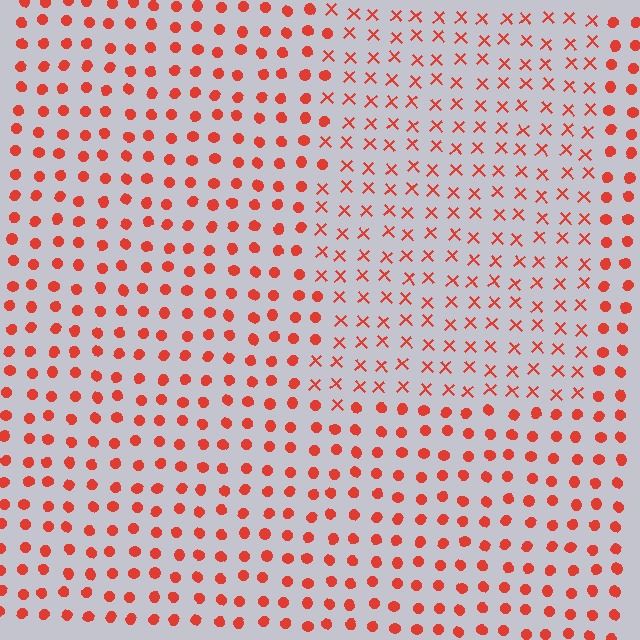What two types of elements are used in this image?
The image uses X marks inside the rectangle region and circles outside it.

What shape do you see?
I see a rectangle.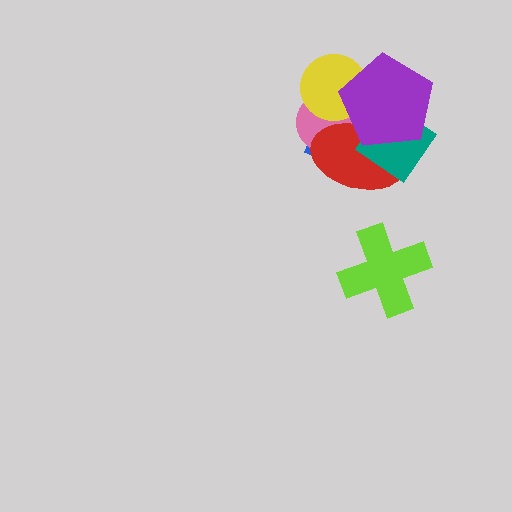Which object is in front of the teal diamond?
The purple pentagon is in front of the teal diamond.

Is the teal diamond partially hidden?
Yes, it is partially covered by another shape.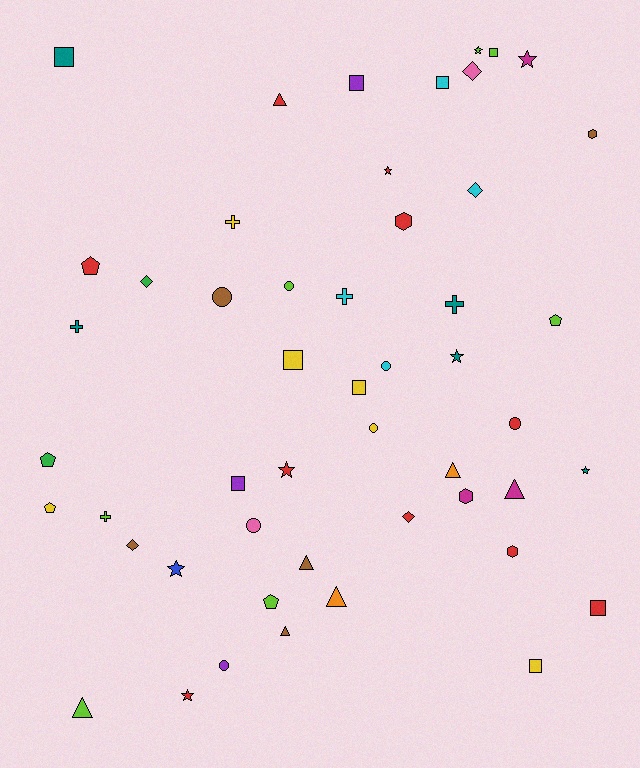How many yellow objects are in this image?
There are 6 yellow objects.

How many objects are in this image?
There are 50 objects.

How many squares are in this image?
There are 9 squares.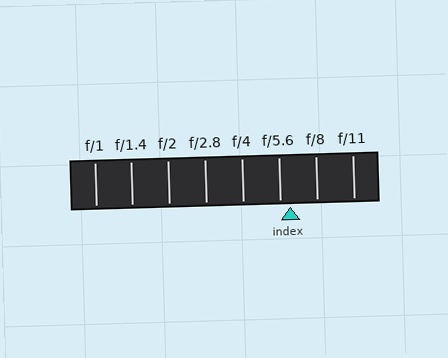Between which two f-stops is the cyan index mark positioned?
The index mark is between f/5.6 and f/8.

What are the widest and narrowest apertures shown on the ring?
The widest aperture shown is f/1 and the narrowest is f/11.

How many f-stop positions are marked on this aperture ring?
There are 8 f-stop positions marked.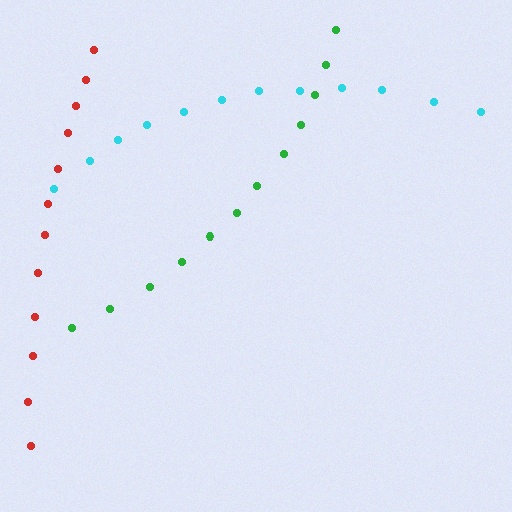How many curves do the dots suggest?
There are 3 distinct paths.